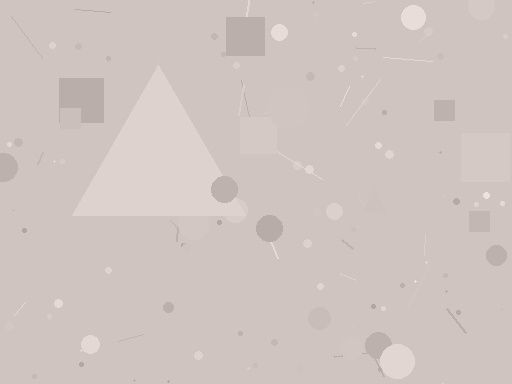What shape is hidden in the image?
A triangle is hidden in the image.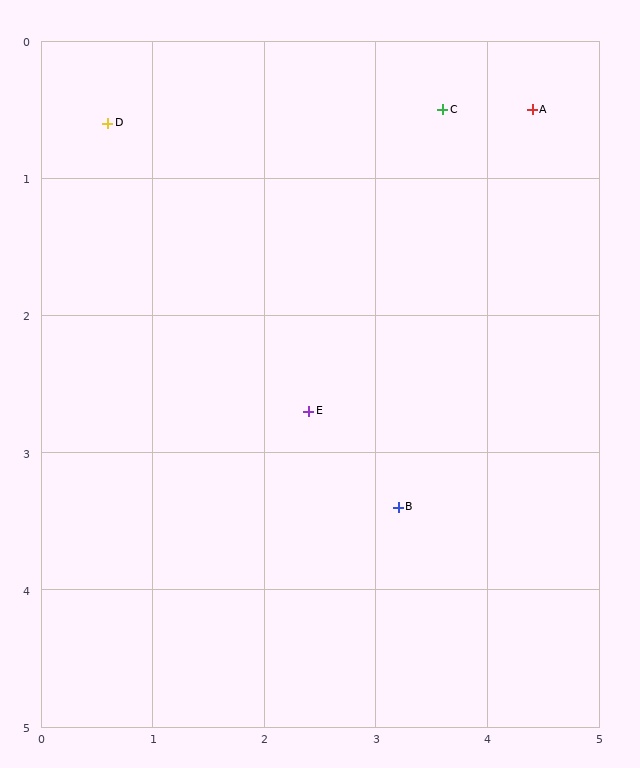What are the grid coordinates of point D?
Point D is at approximately (0.6, 0.6).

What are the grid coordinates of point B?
Point B is at approximately (3.2, 3.4).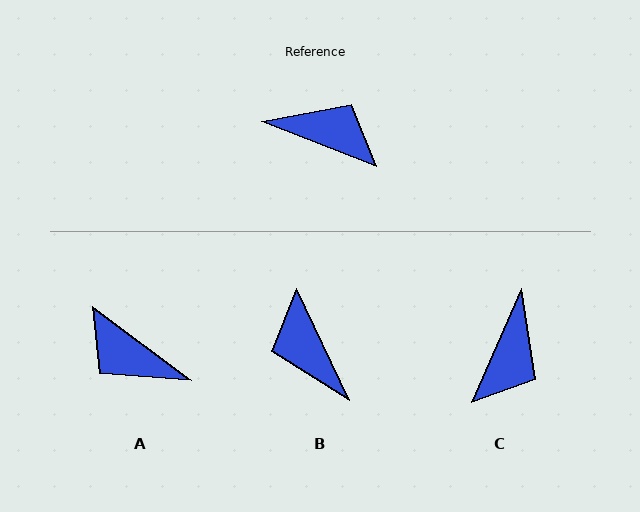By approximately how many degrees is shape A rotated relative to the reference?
Approximately 165 degrees counter-clockwise.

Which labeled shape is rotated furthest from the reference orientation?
A, about 165 degrees away.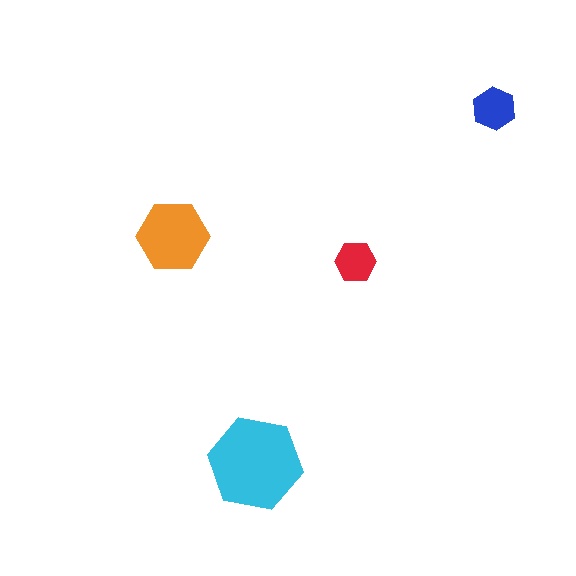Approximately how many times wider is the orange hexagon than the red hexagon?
About 2 times wider.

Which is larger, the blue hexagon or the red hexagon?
The blue one.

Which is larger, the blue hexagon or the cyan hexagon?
The cyan one.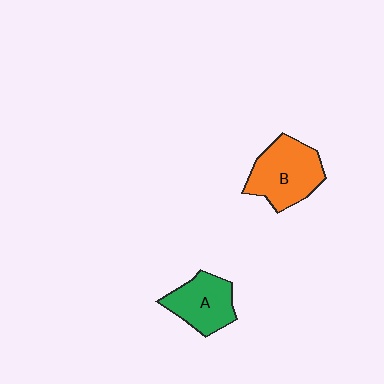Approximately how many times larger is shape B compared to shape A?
Approximately 1.3 times.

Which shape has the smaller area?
Shape A (green).